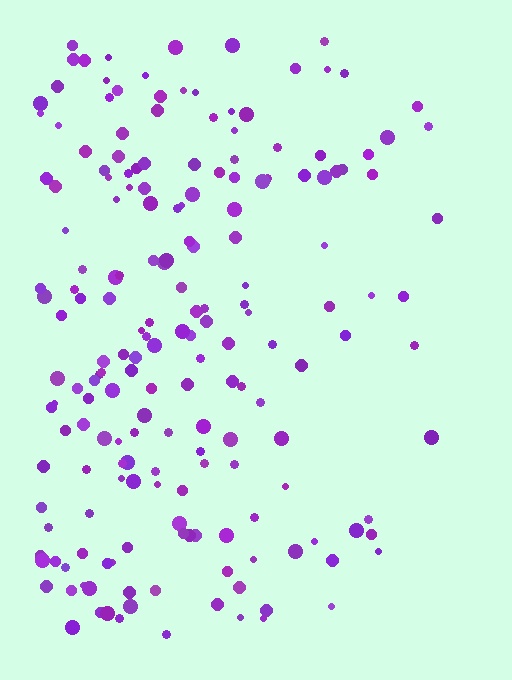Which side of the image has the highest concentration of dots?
The left.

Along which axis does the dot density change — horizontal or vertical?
Horizontal.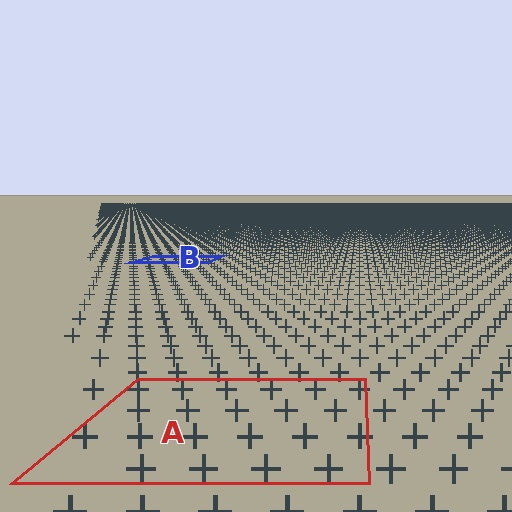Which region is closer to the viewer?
Region A is closer. The texture elements there are larger and more spread out.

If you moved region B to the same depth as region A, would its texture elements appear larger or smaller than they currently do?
They would appear larger. At a closer depth, the same texture elements are projected at a bigger on-screen size.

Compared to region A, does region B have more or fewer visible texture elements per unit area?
Region B has more texture elements per unit area — they are packed more densely because it is farther away.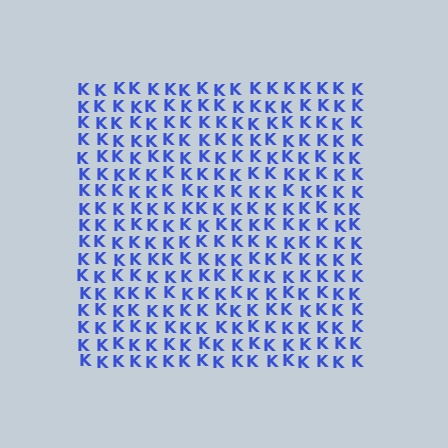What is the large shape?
The large shape is a square.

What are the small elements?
The small elements are letter K's.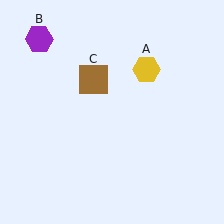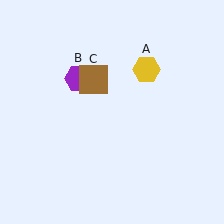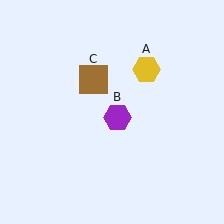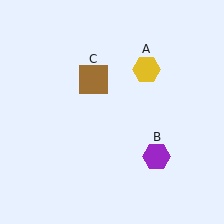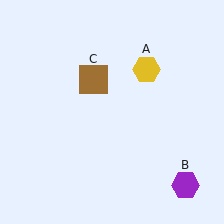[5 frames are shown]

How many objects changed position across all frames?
1 object changed position: purple hexagon (object B).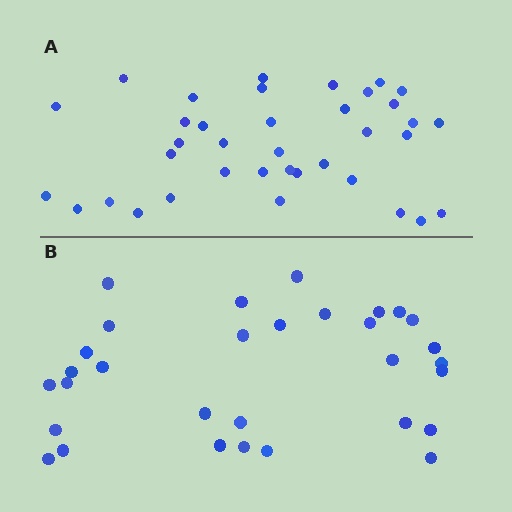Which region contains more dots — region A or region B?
Region A (the top region) has more dots.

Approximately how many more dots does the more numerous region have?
Region A has about 6 more dots than region B.